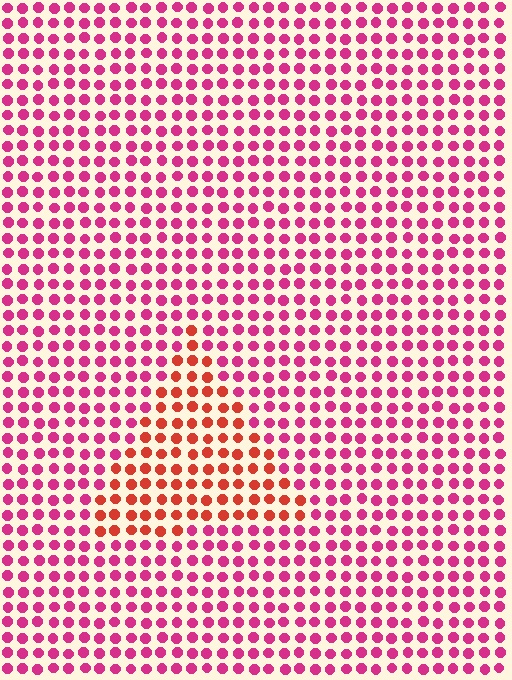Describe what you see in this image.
The image is filled with small magenta elements in a uniform arrangement. A triangle-shaped region is visible where the elements are tinted to a slightly different hue, forming a subtle color boundary.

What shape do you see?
I see a triangle.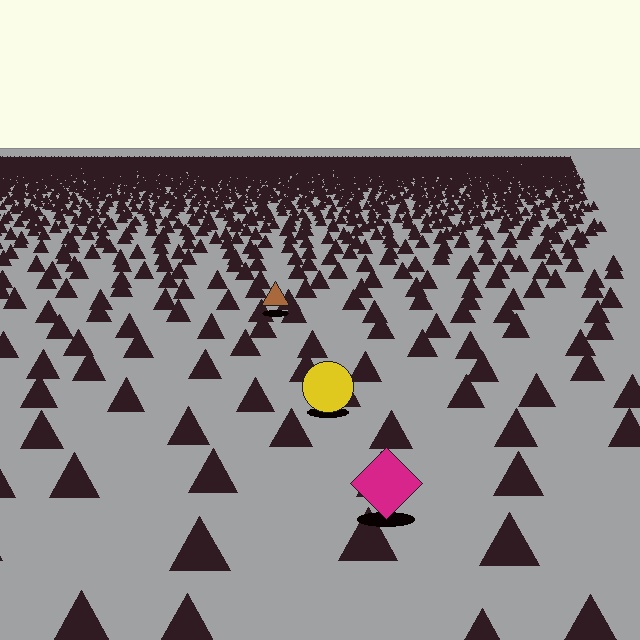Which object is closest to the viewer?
The magenta diamond is closest. The texture marks near it are larger and more spread out.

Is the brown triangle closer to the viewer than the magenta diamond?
No. The magenta diamond is closer — you can tell from the texture gradient: the ground texture is coarser near it.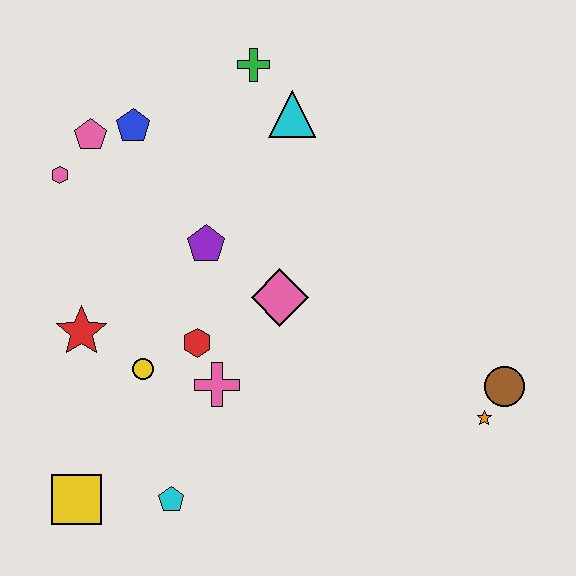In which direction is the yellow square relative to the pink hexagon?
The yellow square is below the pink hexagon.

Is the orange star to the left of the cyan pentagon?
No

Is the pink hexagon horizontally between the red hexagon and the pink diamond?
No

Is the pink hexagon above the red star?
Yes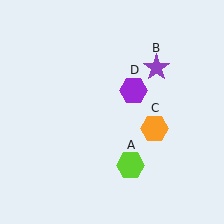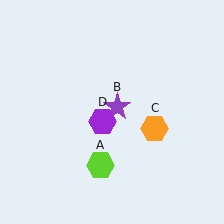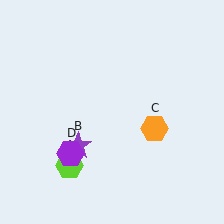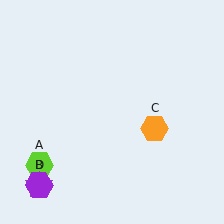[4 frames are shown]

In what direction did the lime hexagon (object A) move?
The lime hexagon (object A) moved left.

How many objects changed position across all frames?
3 objects changed position: lime hexagon (object A), purple star (object B), purple hexagon (object D).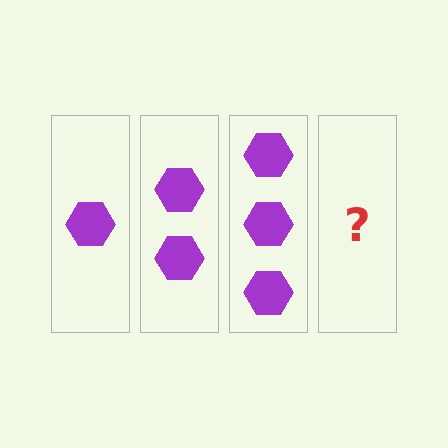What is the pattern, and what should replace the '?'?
The pattern is that each step adds one more hexagon. The '?' should be 4 hexagons.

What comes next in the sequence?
The next element should be 4 hexagons.